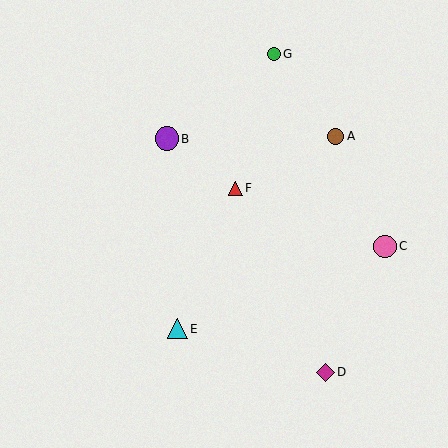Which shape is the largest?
The purple circle (labeled B) is the largest.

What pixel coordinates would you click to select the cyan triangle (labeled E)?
Click at (178, 329) to select the cyan triangle E.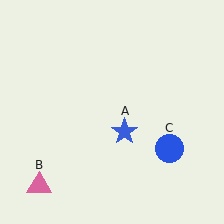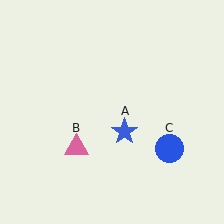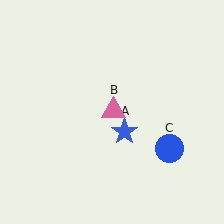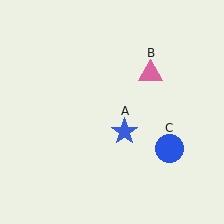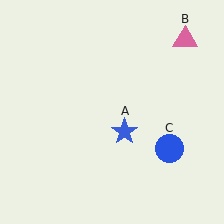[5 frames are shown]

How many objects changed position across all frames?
1 object changed position: pink triangle (object B).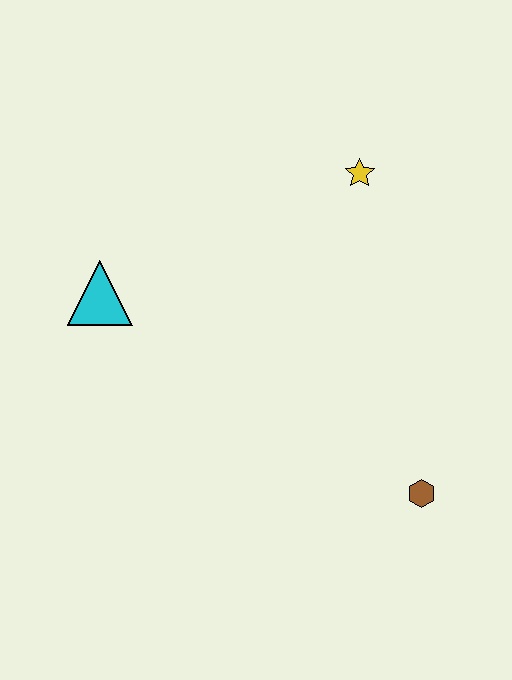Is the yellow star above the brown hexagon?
Yes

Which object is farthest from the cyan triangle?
The brown hexagon is farthest from the cyan triangle.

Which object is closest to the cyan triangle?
The yellow star is closest to the cyan triangle.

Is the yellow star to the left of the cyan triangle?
No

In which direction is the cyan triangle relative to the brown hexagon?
The cyan triangle is to the left of the brown hexagon.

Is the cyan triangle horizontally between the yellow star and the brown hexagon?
No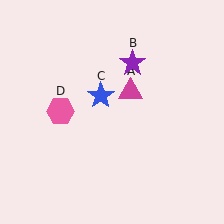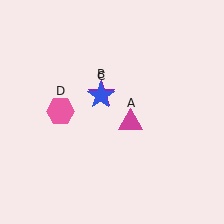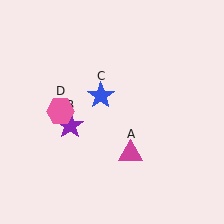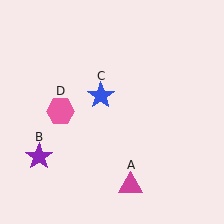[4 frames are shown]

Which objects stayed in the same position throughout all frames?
Blue star (object C) and pink hexagon (object D) remained stationary.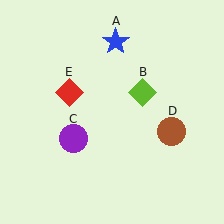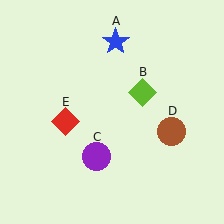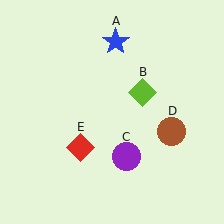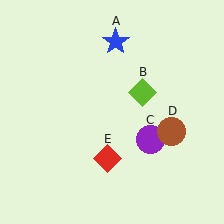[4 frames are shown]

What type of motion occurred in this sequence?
The purple circle (object C), red diamond (object E) rotated counterclockwise around the center of the scene.